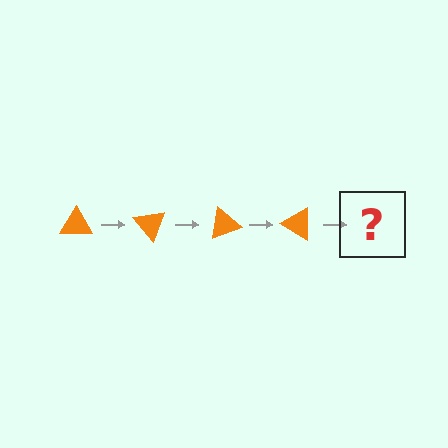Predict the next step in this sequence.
The next step is an orange triangle rotated 200 degrees.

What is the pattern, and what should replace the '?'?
The pattern is that the triangle rotates 50 degrees each step. The '?' should be an orange triangle rotated 200 degrees.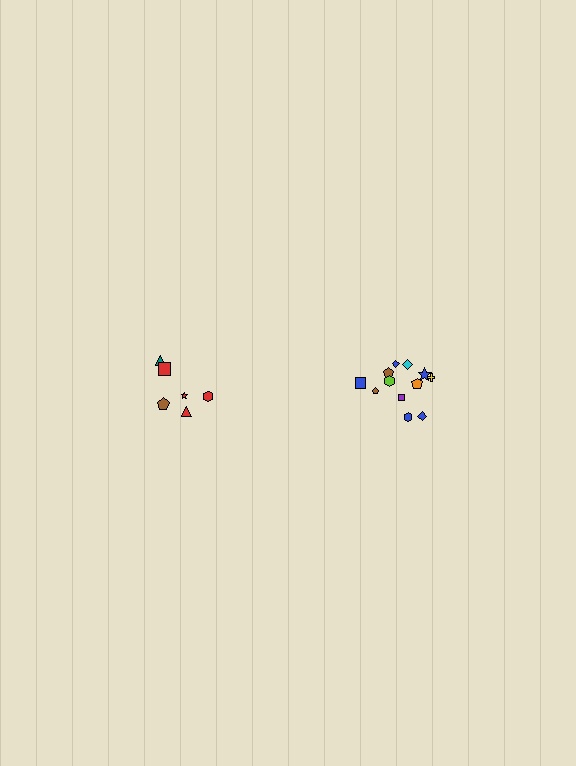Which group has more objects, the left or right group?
The right group.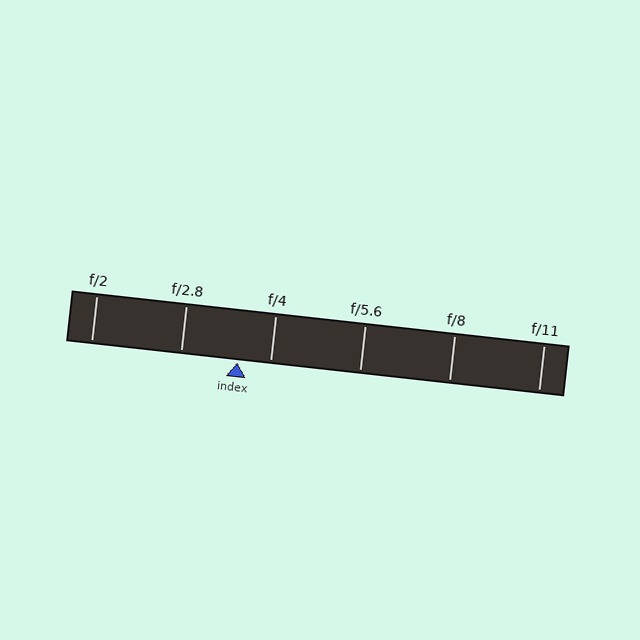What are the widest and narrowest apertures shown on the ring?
The widest aperture shown is f/2 and the narrowest is f/11.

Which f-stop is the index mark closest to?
The index mark is closest to f/4.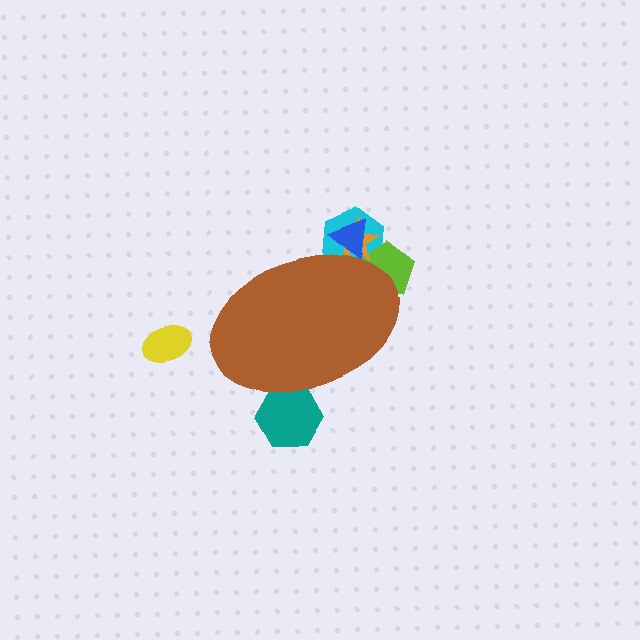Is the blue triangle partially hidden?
Yes, the blue triangle is partially hidden behind the brown ellipse.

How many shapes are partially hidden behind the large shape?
5 shapes are partially hidden.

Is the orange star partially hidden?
Yes, the orange star is partially hidden behind the brown ellipse.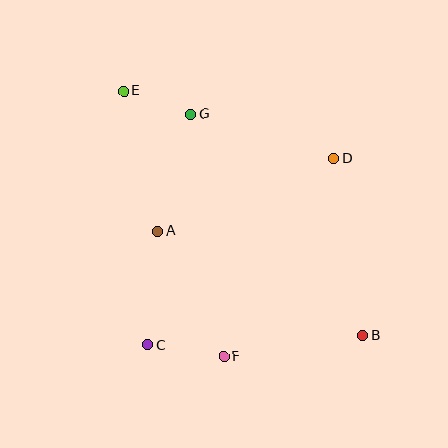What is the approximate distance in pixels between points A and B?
The distance between A and B is approximately 230 pixels.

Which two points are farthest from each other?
Points B and E are farthest from each other.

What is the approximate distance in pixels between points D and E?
The distance between D and E is approximately 221 pixels.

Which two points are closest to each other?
Points E and G are closest to each other.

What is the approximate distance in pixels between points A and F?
The distance between A and F is approximately 142 pixels.